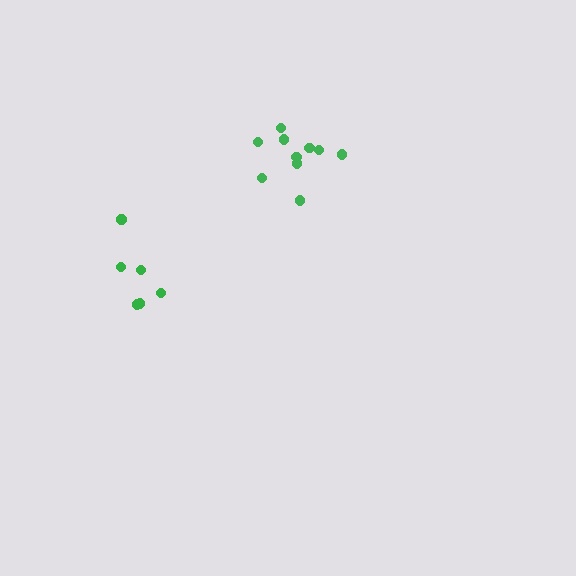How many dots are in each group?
Group 1: 6 dots, Group 2: 10 dots (16 total).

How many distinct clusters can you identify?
There are 2 distinct clusters.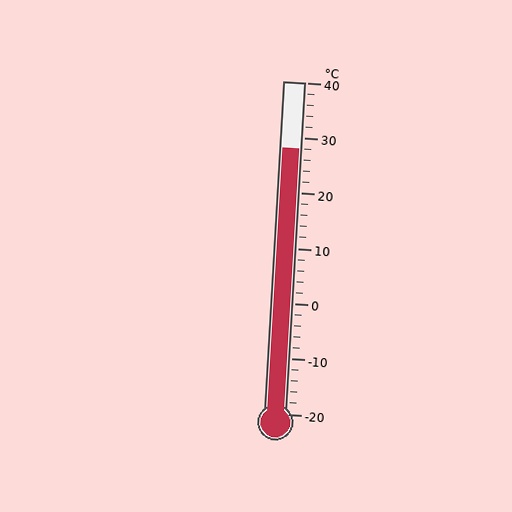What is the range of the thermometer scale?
The thermometer scale ranges from -20°C to 40°C.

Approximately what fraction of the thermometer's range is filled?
The thermometer is filled to approximately 80% of its range.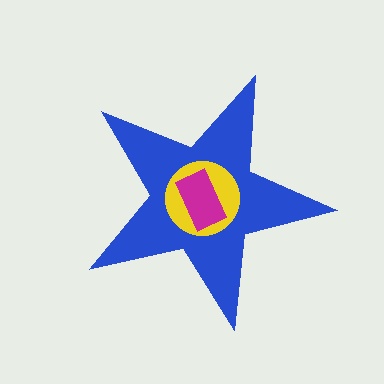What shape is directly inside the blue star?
The yellow circle.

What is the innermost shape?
The magenta rectangle.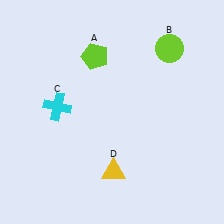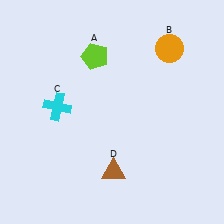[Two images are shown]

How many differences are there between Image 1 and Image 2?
There are 2 differences between the two images.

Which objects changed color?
B changed from lime to orange. D changed from yellow to brown.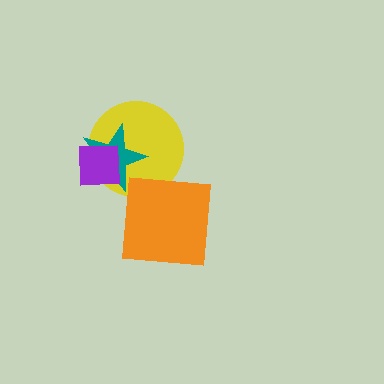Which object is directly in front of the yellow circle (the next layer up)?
The teal star is directly in front of the yellow circle.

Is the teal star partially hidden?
Yes, it is partially covered by another shape.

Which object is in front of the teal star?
The purple square is in front of the teal star.